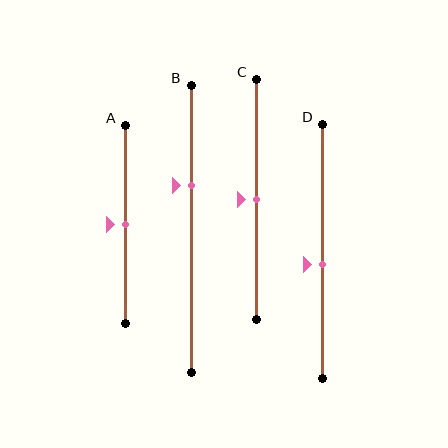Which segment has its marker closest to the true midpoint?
Segment A has its marker closest to the true midpoint.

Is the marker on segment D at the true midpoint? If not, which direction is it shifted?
No, the marker on segment D is shifted downward by about 5% of the segment length.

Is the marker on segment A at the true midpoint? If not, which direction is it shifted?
Yes, the marker on segment A is at the true midpoint.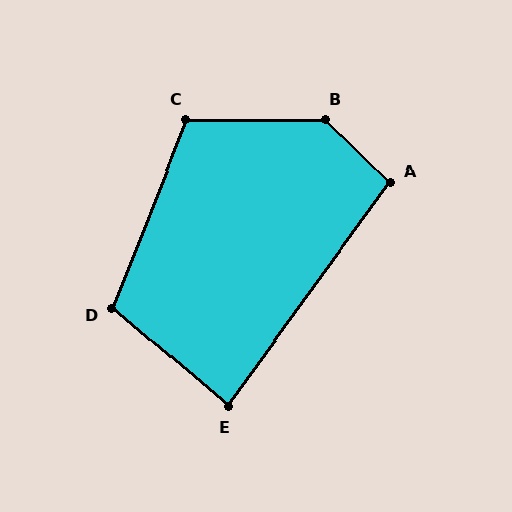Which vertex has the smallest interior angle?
E, at approximately 86 degrees.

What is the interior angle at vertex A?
Approximately 98 degrees (obtuse).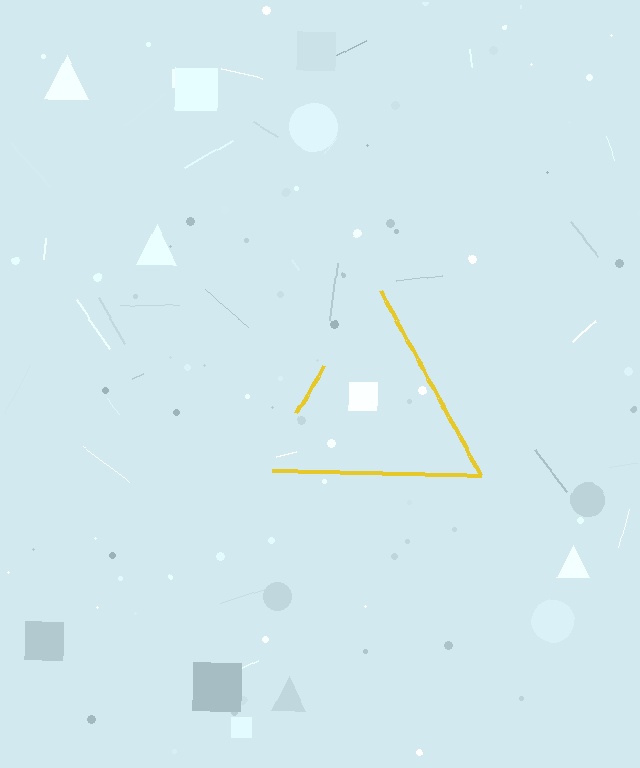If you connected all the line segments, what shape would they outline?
They would outline a triangle.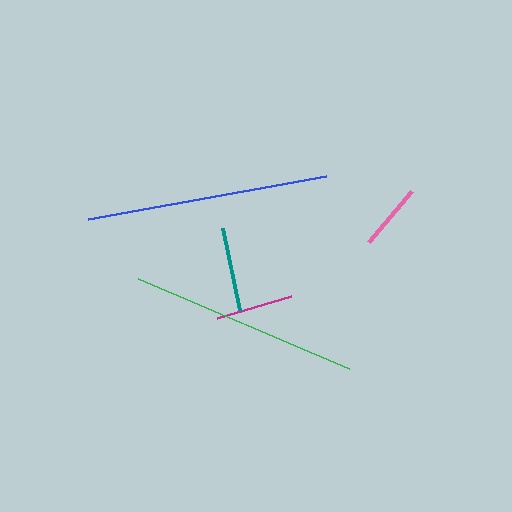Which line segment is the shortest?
The pink line is the shortest at approximately 66 pixels.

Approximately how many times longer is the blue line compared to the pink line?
The blue line is approximately 3.6 times the length of the pink line.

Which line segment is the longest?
The blue line is the longest at approximately 242 pixels.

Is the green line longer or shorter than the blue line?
The blue line is longer than the green line.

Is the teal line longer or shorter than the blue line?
The blue line is longer than the teal line.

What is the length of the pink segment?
The pink segment is approximately 66 pixels long.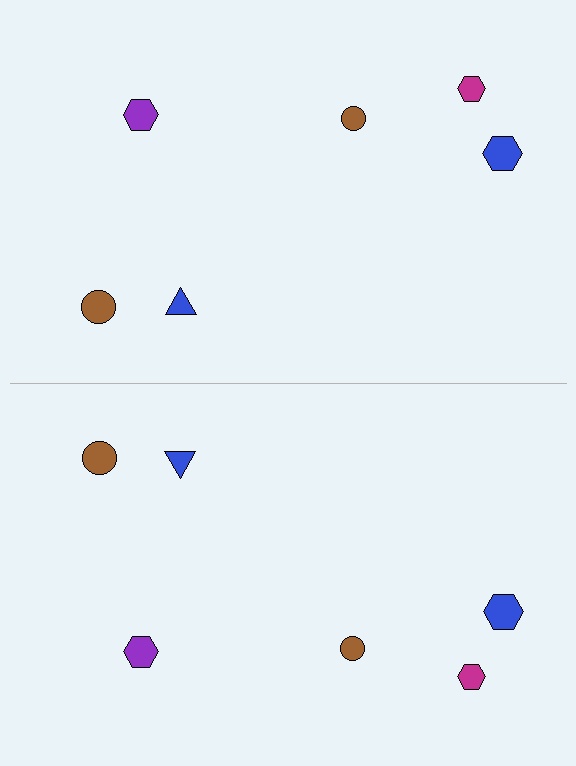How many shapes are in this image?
There are 12 shapes in this image.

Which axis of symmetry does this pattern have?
The pattern has a horizontal axis of symmetry running through the center of the image.